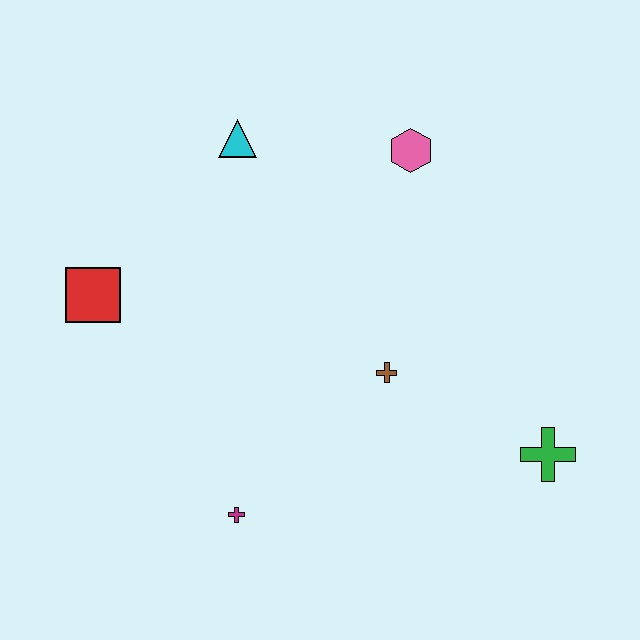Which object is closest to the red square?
The cyan triangle is closest to the red square.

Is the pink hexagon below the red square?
No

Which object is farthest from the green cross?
The red square is farthest from the green cross.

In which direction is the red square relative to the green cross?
The red square is to the left of the green cross.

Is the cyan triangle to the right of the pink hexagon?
No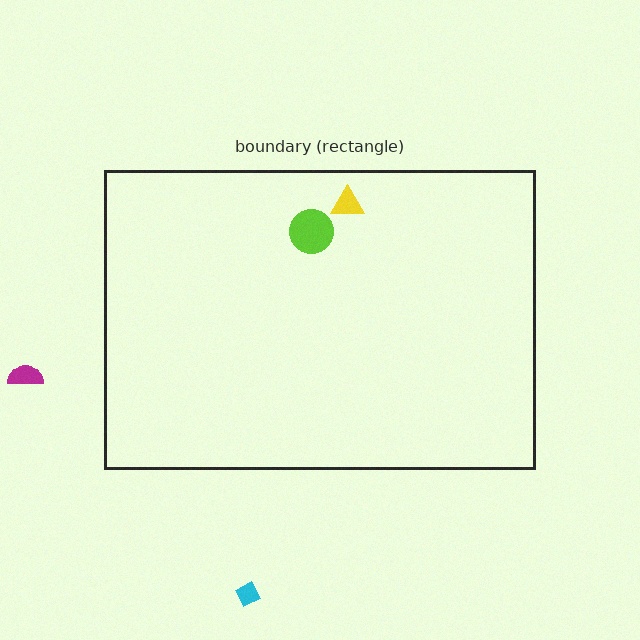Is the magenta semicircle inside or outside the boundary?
Outside.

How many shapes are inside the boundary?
2 inside, 2 outside.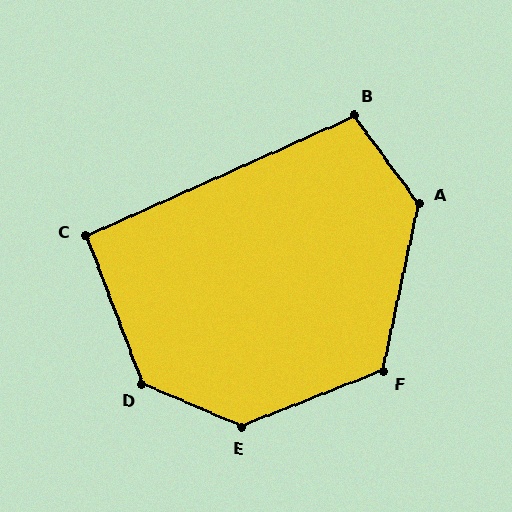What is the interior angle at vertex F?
Approximately 124 degrees (obtuse).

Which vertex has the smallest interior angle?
C, at approximately 93 degrees.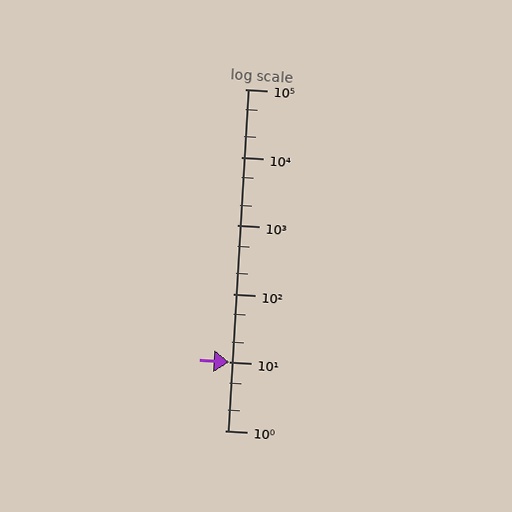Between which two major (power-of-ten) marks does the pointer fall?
The pointer is between 10 and 100.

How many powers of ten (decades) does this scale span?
The scale spans 5 decades, from 1 to 100000.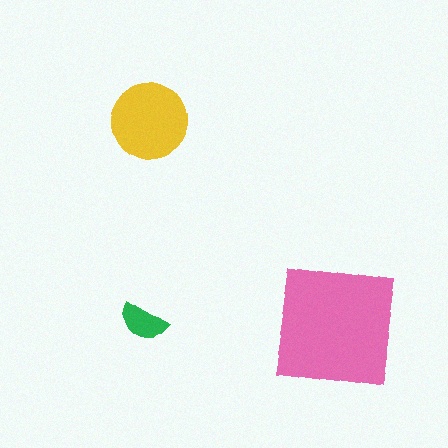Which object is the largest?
The pink square.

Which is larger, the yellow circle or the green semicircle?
The yellow circle.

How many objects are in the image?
There are 3 objects in the image.